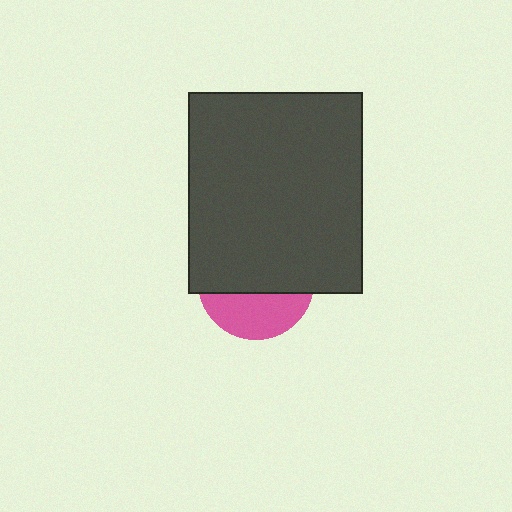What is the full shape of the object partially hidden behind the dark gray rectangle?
The partially hidden object is a pink circle.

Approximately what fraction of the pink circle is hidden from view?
Roughly 63% of the pink circle is hidden behind the dark gray rectangle.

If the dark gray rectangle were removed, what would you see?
You would see the complete pink circle.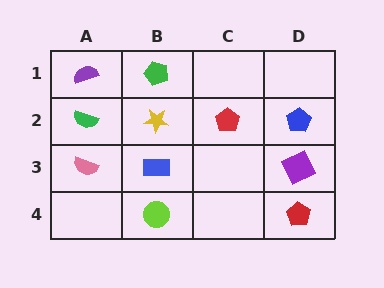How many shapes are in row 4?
2 shapes.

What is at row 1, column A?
A purple semicircle.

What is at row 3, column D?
A purple square.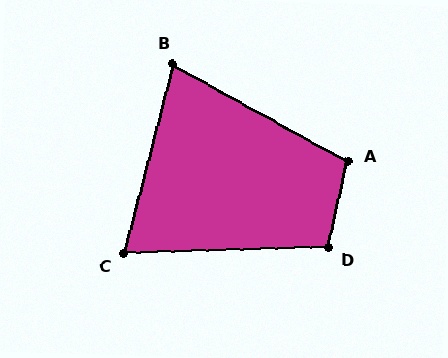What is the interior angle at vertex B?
Approximately 76 degrees (acute).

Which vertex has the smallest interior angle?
C, at approximately 74 degrees.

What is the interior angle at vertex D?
Approximately 104 degrees (obtuse).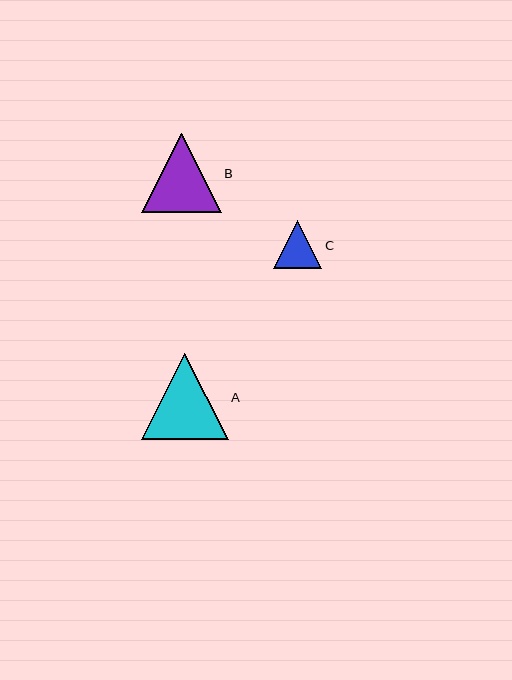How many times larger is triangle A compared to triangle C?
Triangle A is approximately 1.8 times the size of triangle C.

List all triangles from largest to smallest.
From largest to smallest: A, B, C.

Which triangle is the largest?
Triangle A is the largest with a size of approximately 87 pixels.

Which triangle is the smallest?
Triangle C is the smallest with a size of approximately 49 pixels.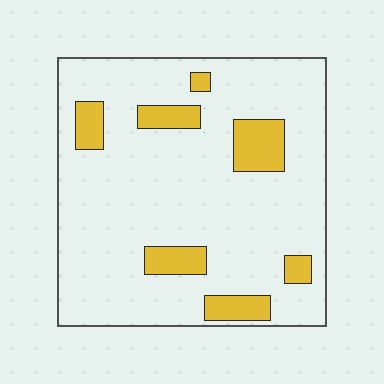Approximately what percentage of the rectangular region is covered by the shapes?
Approximately 15%.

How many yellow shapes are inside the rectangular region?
7.